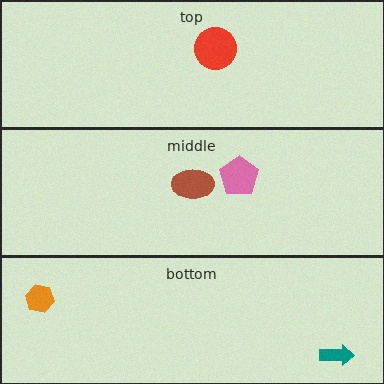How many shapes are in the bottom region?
2.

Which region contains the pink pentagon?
The middle region.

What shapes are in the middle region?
The brown ellipse, the pink pentagon.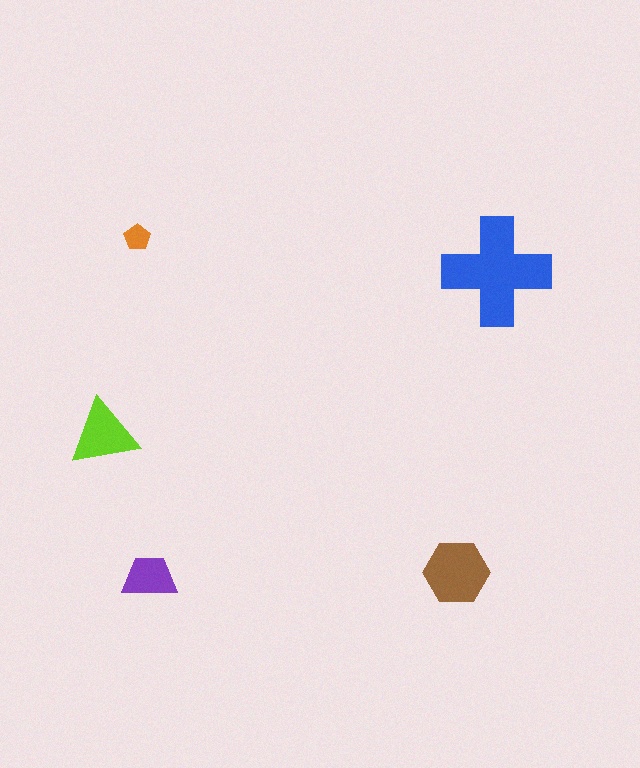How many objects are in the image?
There are 5 objects in the image.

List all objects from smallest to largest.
The orange pentagon, the purple trapezoid, the lime triangle, the brown hexagon, the blue cross.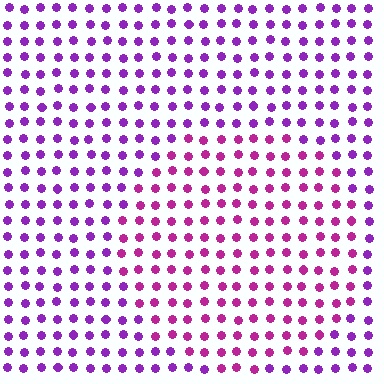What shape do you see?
I see a circle.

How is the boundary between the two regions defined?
The boundary is defined purely by a slight shift in hue (about 32 degrees). Spacing, size, and orientation are identical on both sides.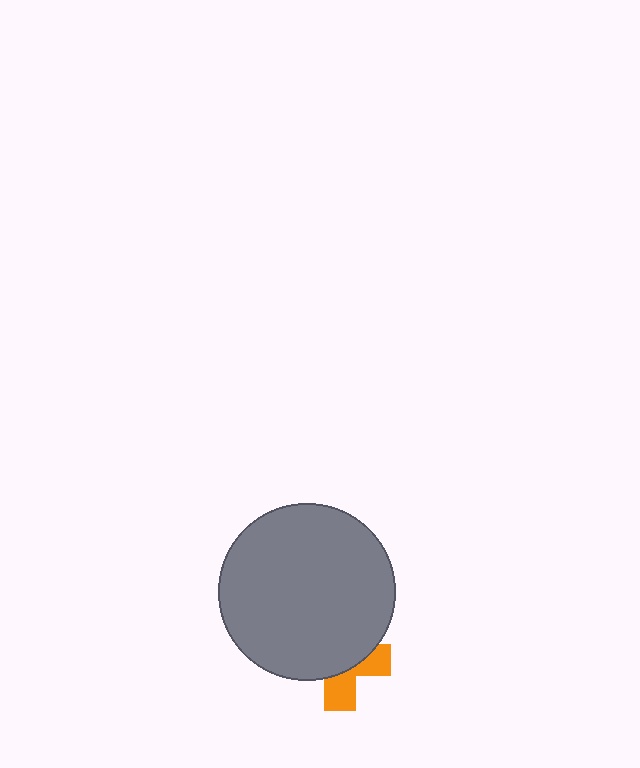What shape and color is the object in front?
The object in front is a gray circle.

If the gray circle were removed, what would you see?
You would see the complete orange cross.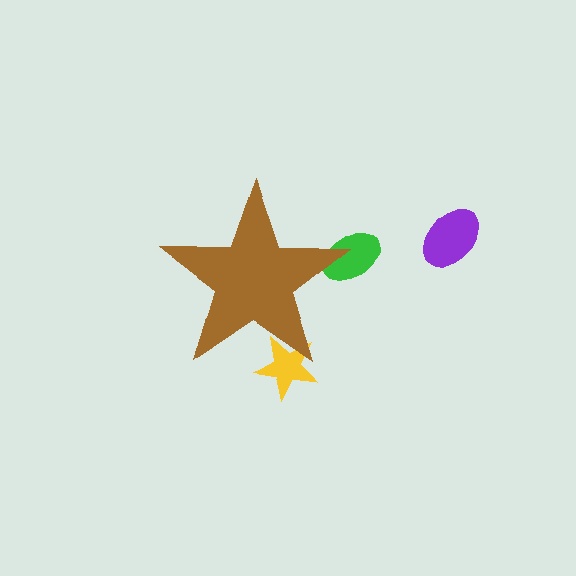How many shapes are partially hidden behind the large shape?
2 shapes are partially hidden.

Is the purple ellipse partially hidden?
No, the purple ellipse is fully visible.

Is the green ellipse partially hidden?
Yes, the green ellipse is partially hidden behind the brown star.